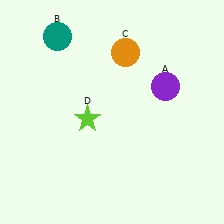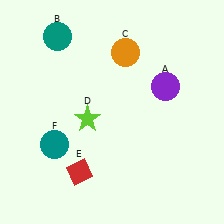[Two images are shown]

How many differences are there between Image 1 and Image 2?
There are 2 differences between the two images.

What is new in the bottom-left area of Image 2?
A red diamond (E) was added in the bottom-left area of Image 2.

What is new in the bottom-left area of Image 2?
A teal circle (F) was added in the bottom-left area of Image 2.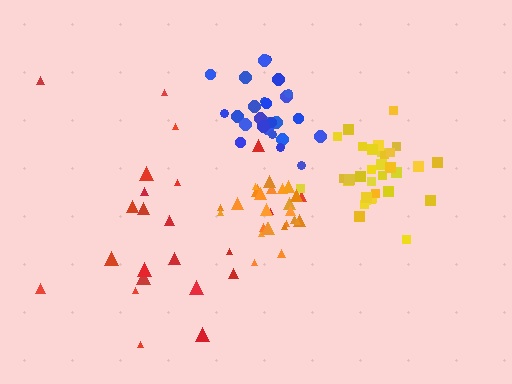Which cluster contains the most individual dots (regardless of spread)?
Yellow (33).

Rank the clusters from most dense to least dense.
orange, blue, yellow, red.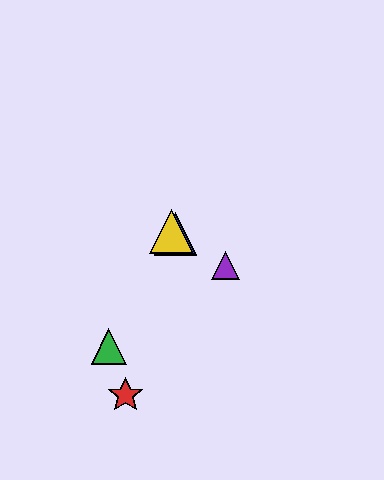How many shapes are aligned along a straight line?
3 shapes (the blue triangle, the yellow triangle, the purple triangle) are aligned along a straight line.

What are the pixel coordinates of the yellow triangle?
The yellow triangle is at (171, 232).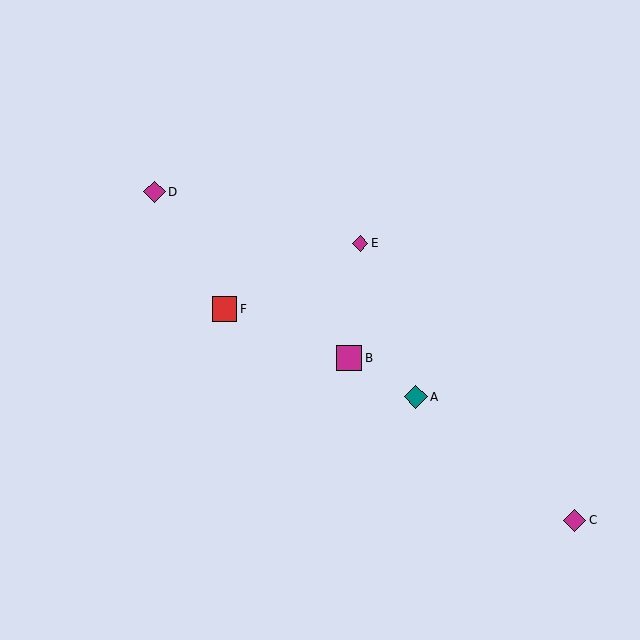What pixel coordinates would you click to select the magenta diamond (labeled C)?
Click at (575, 520) to select the magenta diamond C.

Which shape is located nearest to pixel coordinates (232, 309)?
The red square (labeled F) at (224, 309) is nearest to that location.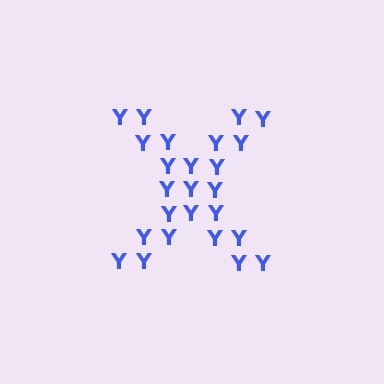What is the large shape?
The large shape is the letter X.